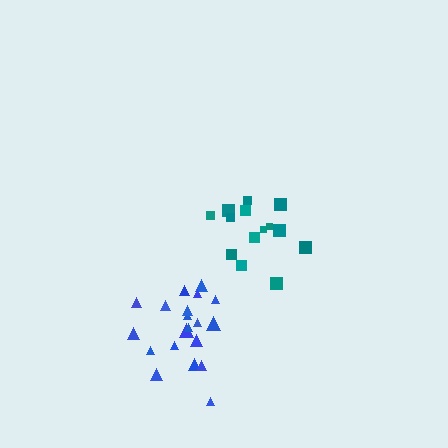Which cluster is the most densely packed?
Teal.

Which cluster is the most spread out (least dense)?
Blue.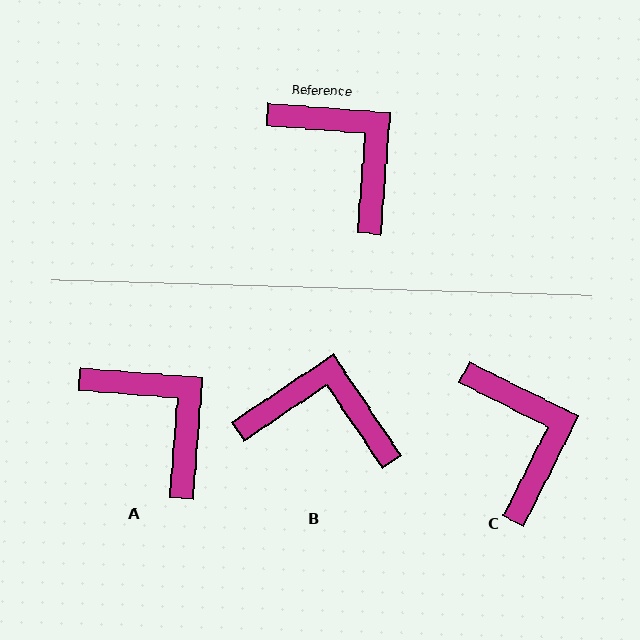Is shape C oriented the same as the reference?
No, it is off by about 22 degrees.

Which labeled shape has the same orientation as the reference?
A.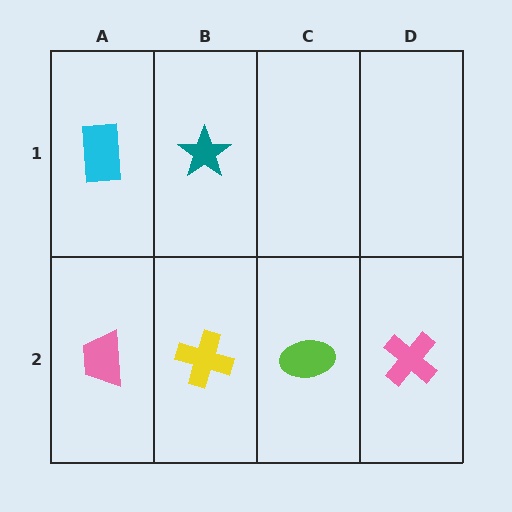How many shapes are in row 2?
4 shapes.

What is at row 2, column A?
A pink trapezoid.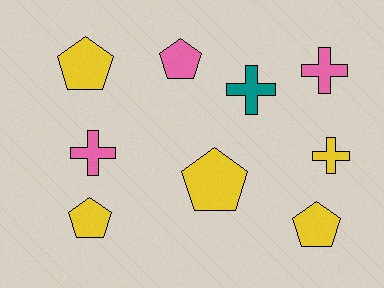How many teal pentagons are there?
There are no teal pentagons.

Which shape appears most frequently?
Pentagon, with 5 objects.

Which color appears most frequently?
Yellow, with 5 objects.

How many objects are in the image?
There are 9 objects.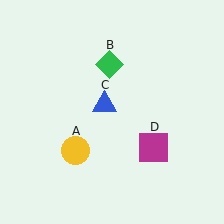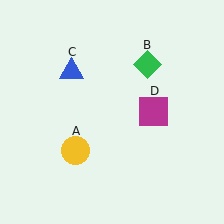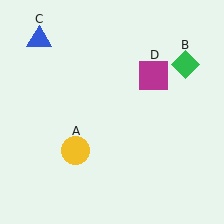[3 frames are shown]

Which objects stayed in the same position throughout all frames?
Yellow circle (object A) remained stationary.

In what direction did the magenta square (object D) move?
The magenta square (object D) moved up.